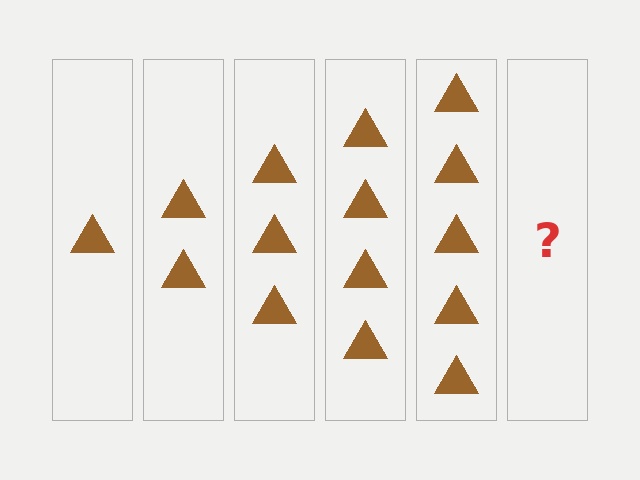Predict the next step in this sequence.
The next step is 6 triangles.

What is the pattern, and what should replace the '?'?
The pattern is that each step adds one more triangle. The '?' should be 6 triangles.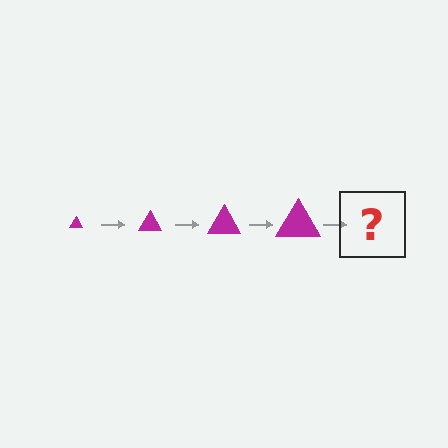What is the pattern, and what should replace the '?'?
The pattern is that the triangle gets progressively larger each step. The '?' should be a magenta triangle, larger than the previous one.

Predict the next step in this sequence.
The next step is a magenta triangle, larger than the previous one.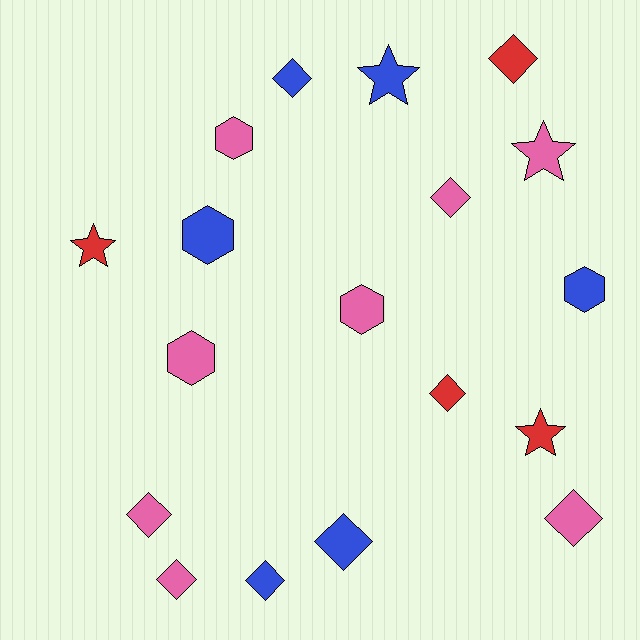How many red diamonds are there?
There are 2 red diamonds.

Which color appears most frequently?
Pink, with 8 objects.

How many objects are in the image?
There are 18 objects.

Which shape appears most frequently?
Diamond, with 9 objects.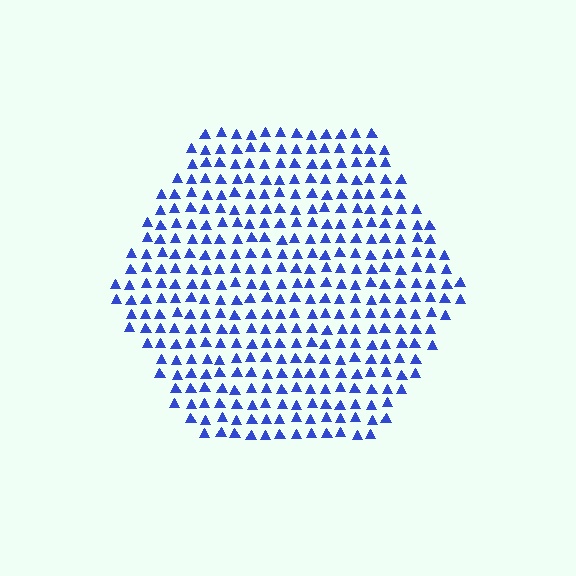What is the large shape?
The large shape is a hexagon.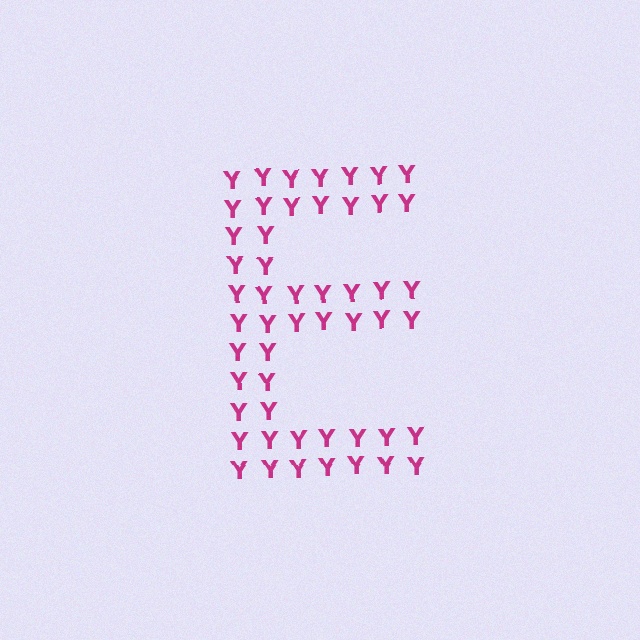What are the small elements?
The small elements are letter Y's.